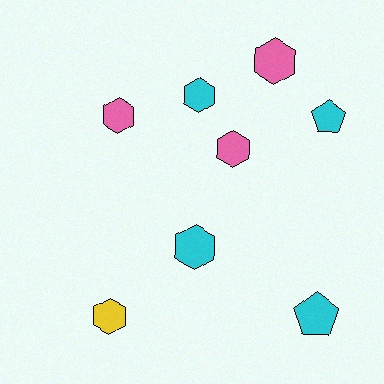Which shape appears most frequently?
Hexagon, with 6 objects.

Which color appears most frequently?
Cyan, with 4 objects.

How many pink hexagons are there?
There are 3 pink hexagons.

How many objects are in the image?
There are 8 objects.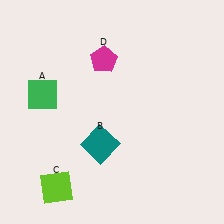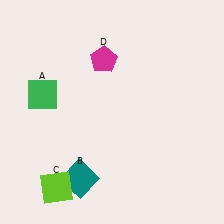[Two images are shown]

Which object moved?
The teal square (B) moved down.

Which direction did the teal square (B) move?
The teal square (B) moved down.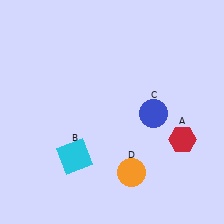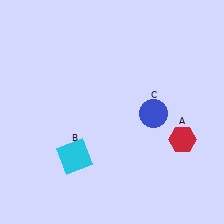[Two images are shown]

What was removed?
The orange circle (D) was removed in Image 2.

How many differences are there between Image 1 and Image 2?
There is 1 difference between the two images.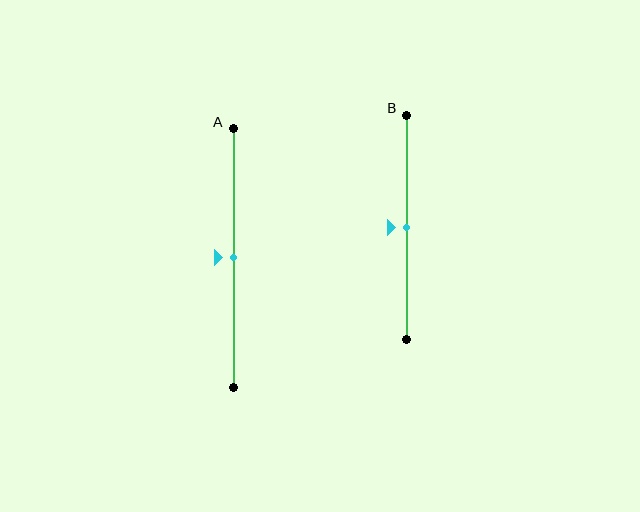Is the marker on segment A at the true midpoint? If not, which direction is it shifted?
Yes, the marker on segment A is at the true midpoint.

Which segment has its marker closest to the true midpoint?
Segment A has its marker closest to the true midpoint.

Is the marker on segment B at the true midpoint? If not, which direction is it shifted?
Yes, the marker on segment B is at the true midpoint.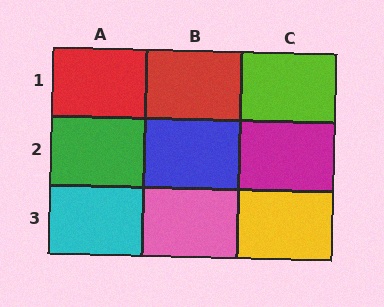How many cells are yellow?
1 cell is yellow.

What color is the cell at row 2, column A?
Green.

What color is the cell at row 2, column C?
Magenta.